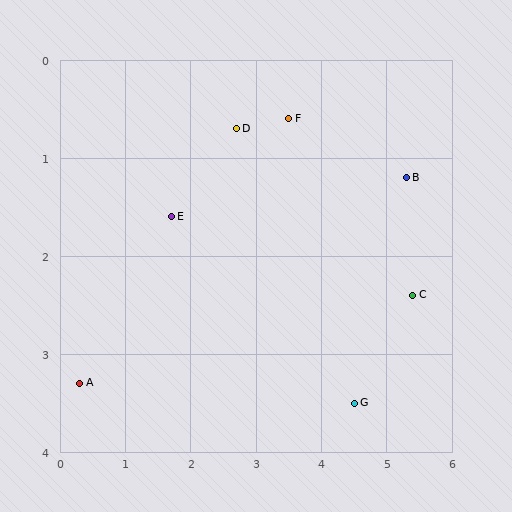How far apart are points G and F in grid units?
Points G and F are about 3.1 grid units apart.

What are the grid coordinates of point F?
Point F is at approximately (3.5, 0.6).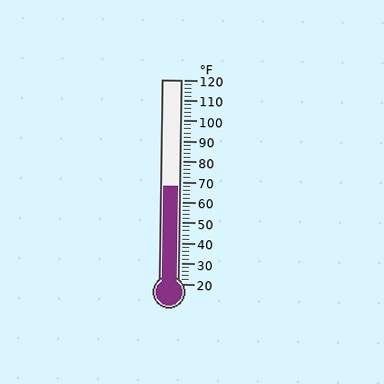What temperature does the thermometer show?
The thermometer shows approximately 68°F.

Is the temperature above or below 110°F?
The temperature is below 110°F.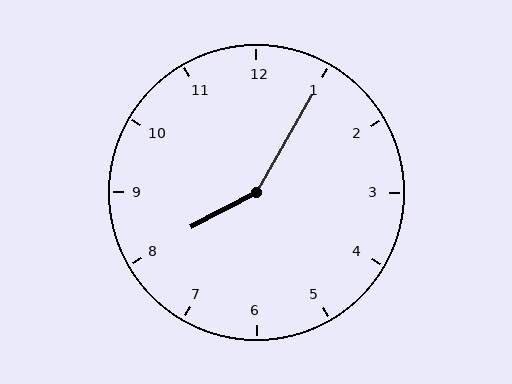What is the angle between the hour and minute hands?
Approximately 148 degrees.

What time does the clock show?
8:05.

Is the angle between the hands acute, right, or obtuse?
It is obtuse.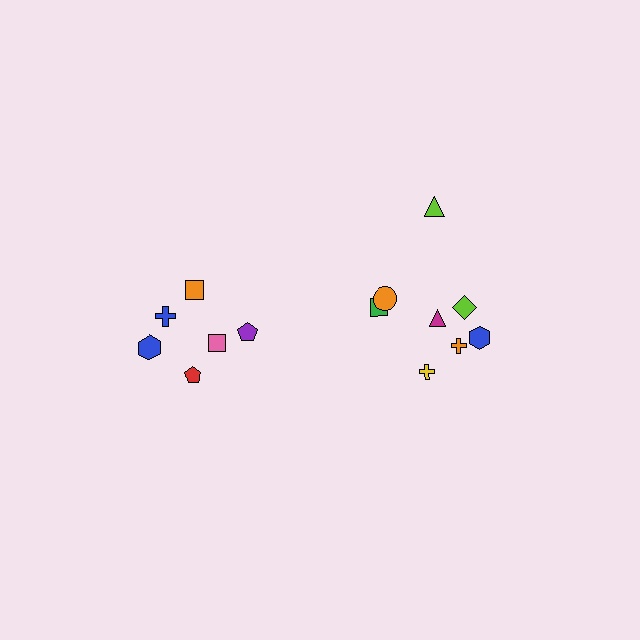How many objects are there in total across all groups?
There are 14 objects.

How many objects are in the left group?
There are 6 objects.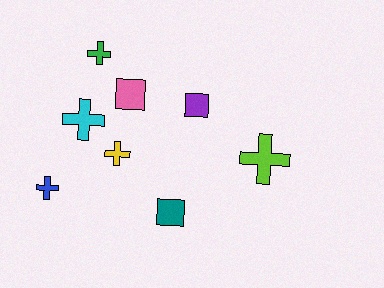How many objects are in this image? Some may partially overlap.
There are 8 objects.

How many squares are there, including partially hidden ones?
There are 3 squares.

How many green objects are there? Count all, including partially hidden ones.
There is 1 green object.